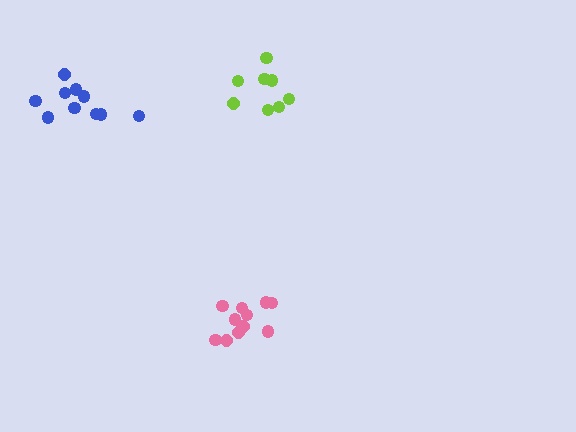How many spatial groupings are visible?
There are 3 spatial groupings.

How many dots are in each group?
Group 1: 8 dots, Group 2: 11 dots, Group 3: 10 dots (29 total).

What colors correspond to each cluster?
The clusters are colored: lime, pink, blue.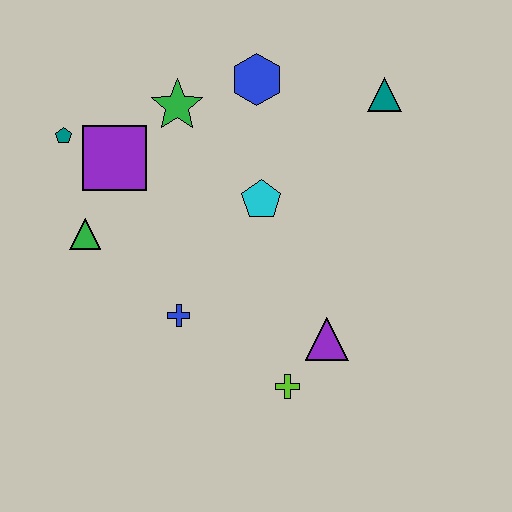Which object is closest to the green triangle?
The purple square is closest to the green triangle.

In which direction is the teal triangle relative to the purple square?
The teal triangle is to the right of the purple square.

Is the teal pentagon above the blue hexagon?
No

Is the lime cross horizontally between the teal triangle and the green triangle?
Yes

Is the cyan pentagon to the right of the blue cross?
Yes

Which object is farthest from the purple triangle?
The teal pentagon is farthest from the purple triangle.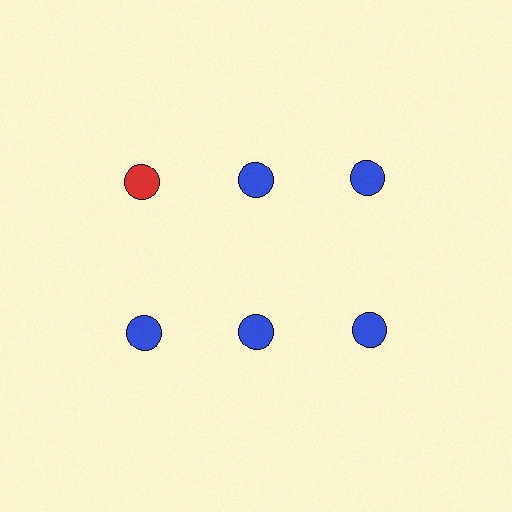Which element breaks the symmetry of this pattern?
The red circle in the top row, leftmost column breaks the symmetry. All other shapes are blue circles.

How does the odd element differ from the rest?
It has a different color: red instead of blue.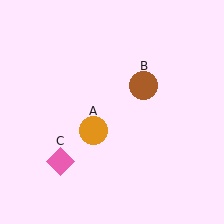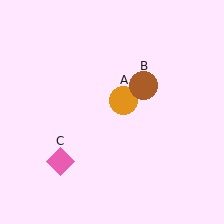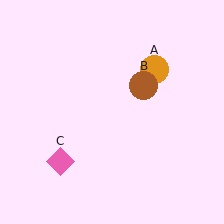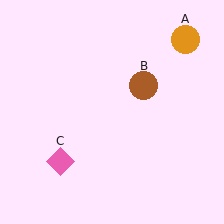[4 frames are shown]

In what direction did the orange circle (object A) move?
The orange circle (object A) moved up and to the right.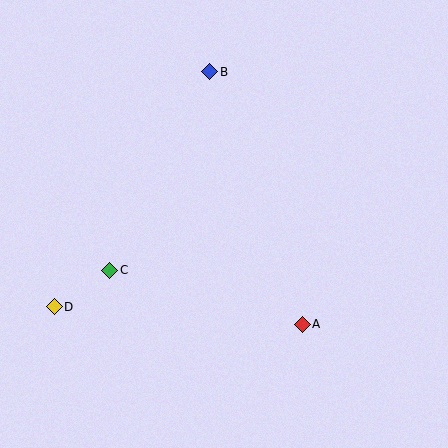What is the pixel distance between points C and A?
The distance between C and A is 200 pixels.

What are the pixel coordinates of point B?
Point B is at (210, 72).